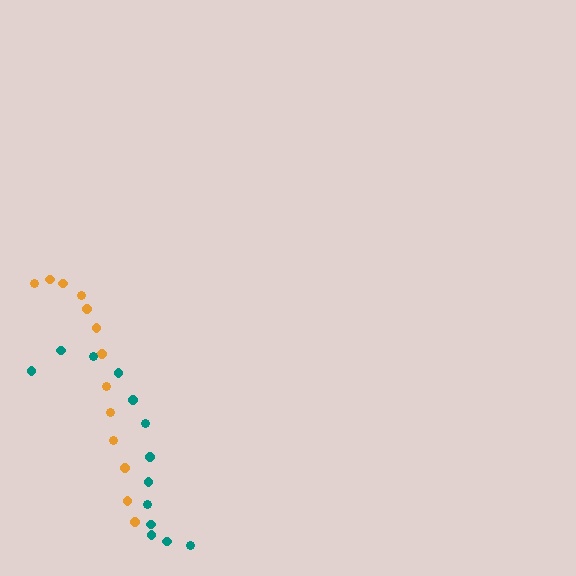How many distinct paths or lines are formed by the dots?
There are 2 distinct paths.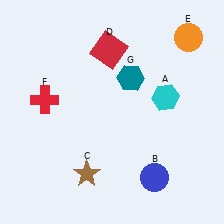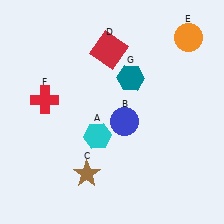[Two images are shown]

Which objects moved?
The objects that moved are: the cyan hexagon (A), the blue circle (B).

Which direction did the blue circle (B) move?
The blue circle (B) moved up.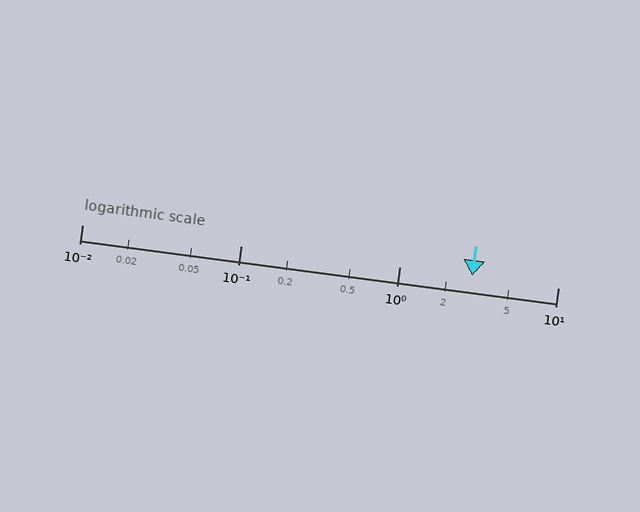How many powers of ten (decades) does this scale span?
The scale spans 3 decades, from 0.01 to 10.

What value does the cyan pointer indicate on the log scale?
The pointer indicates approximately 2.9.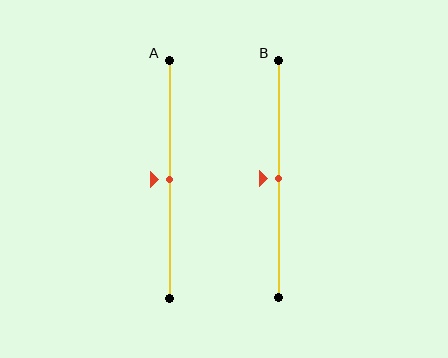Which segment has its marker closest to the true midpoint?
Segment A has its marker closest to the true midpoint.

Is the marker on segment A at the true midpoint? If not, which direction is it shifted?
Yes, the marker on segment A is at the true midpoint.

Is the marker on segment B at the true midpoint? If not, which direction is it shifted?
Yes, the marker on segment B is at the true midpoint.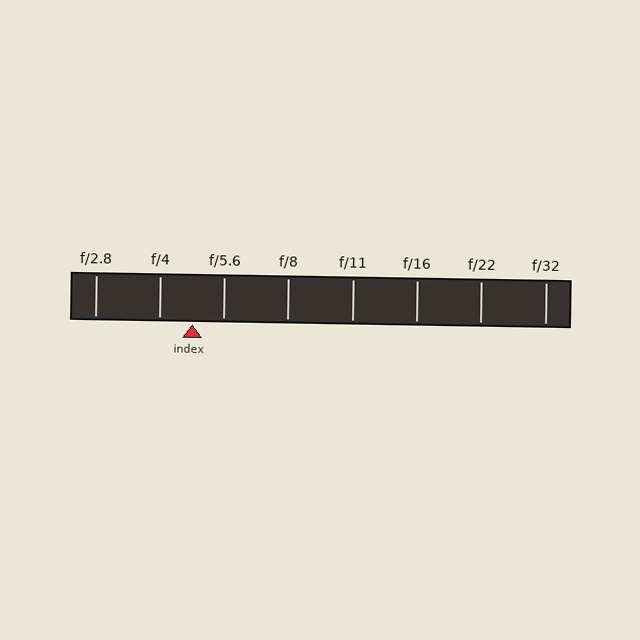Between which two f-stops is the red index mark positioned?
The index mark is between f/4 and f/5.6.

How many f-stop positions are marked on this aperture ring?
There are 8 f-stop positions marked.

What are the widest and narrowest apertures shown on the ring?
The widest aperture shown is f/2.8 and the narrowest is f/32.